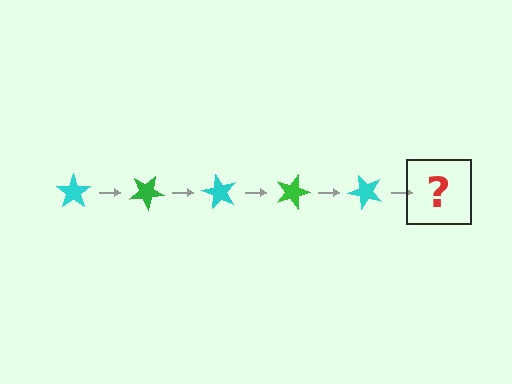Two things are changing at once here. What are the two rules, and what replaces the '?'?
The two rules are that it rotates 30 degrees each step and the color cycles through cyan and green. The '?' should be a green star, rotated 150 degrees from the start.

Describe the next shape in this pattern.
It should be a green star, rotated 150 degrees from the start.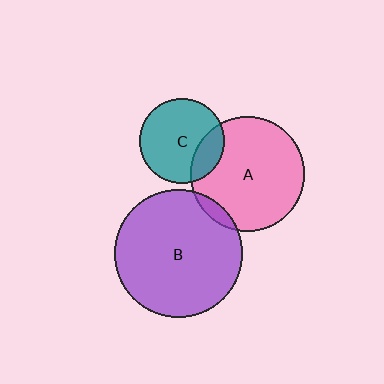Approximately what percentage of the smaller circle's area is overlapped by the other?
Approximately 5%.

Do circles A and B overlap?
Yes.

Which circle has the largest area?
Circle B (purple).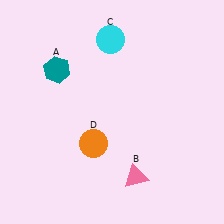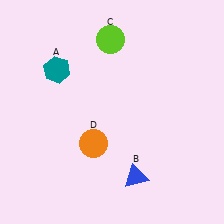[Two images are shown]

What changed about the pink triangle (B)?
In Image 1, B is pink. In Image 2, it changed to blue.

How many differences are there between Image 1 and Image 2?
There are 2 differences between the two images.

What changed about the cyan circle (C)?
In Image 1, C is cyan. In Image 2, it changed to lime.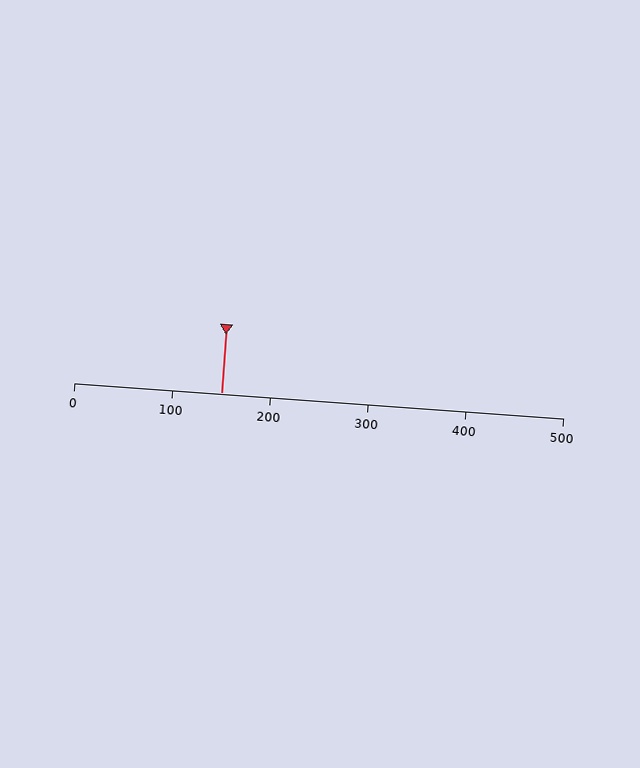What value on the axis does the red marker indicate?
The marker indicates approximately 150.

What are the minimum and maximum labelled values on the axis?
The axis runs from 0 to 500.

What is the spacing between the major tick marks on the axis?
The major ticks are spaced 100 apart.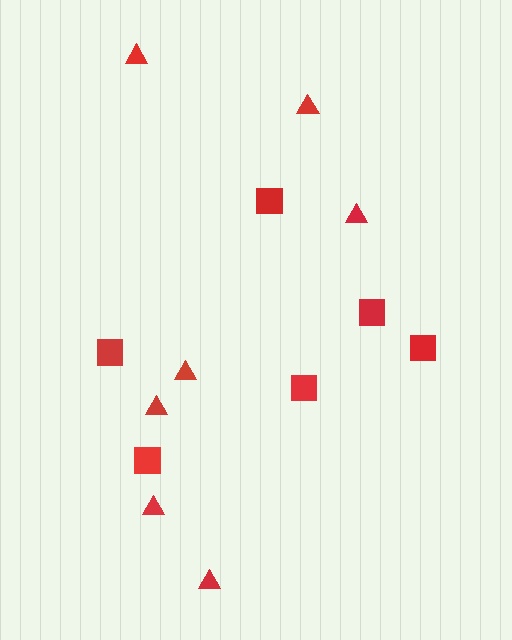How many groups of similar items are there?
There are 2 groups: one group of triangles (7) and one group of squares (6).